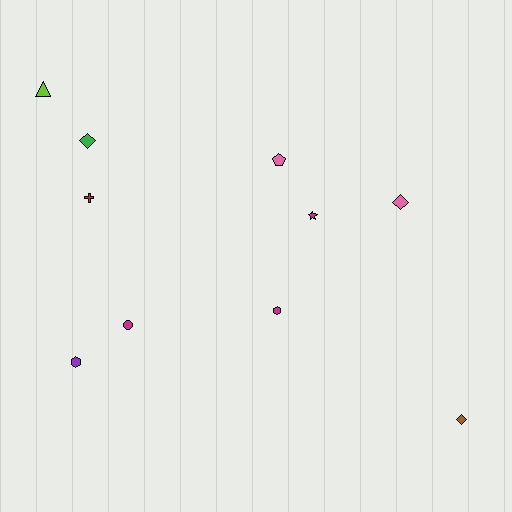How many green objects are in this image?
There is 1 green object.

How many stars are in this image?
There is 1 star.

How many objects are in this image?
There are 10 objects.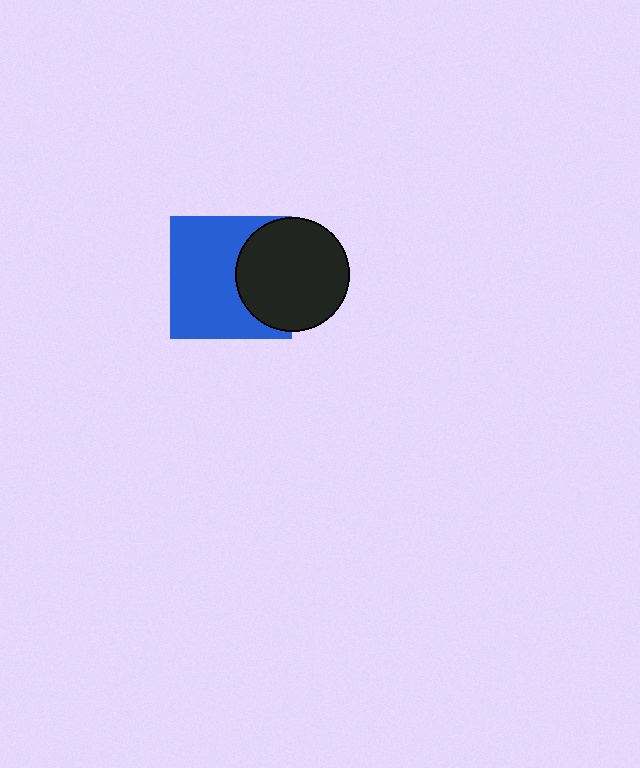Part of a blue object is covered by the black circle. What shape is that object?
It is a square.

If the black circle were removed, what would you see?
You would see the complete blue square.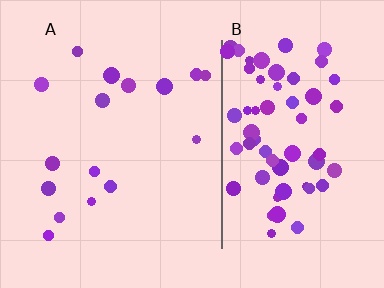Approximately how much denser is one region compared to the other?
Approximately 4.1× — region B over region A.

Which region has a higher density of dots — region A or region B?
B (the right).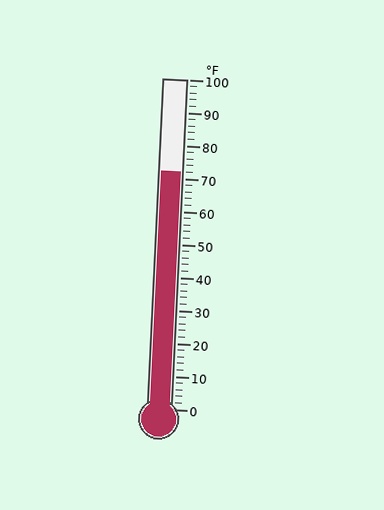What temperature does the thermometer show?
The thermometer shows approximately 72°F.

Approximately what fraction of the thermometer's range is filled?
The thermometer is filled to approximately 70% of its range.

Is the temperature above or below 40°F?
The temperature is above 40°F.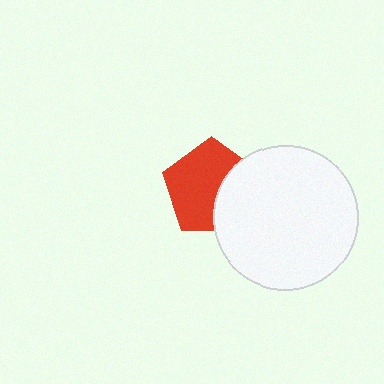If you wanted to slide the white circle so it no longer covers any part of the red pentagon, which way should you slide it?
Slide it right — that is the most direct way to separate the two shapes.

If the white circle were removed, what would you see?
You would see the complete red pentagon.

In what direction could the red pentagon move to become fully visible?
The red pentagon could move left. That would shift it out from behind the white circle entirely.